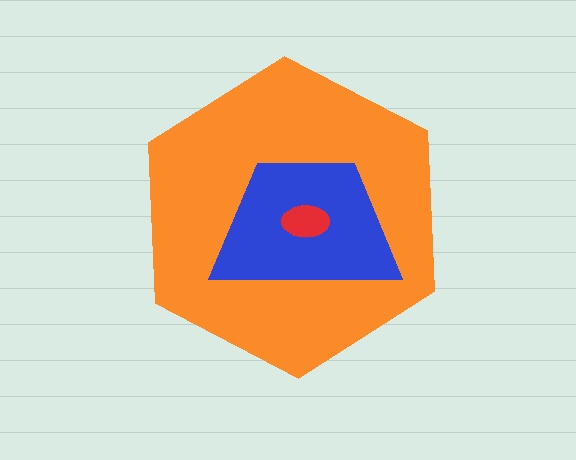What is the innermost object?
The red ellipse.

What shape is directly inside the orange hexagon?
The blue trapezoid.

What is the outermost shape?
The orange hexagon.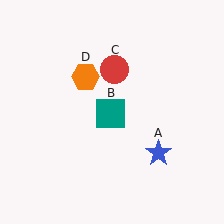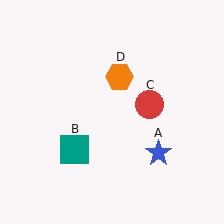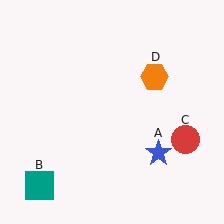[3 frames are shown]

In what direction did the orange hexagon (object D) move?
The orange hexagon (object D) moved right.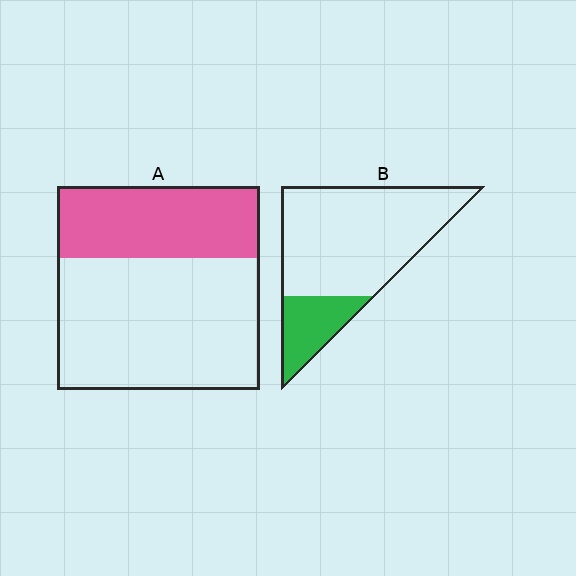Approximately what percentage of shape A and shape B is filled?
A is approximately 35% and B is approximately 20%.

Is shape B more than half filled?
No.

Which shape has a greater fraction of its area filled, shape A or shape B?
Shape A.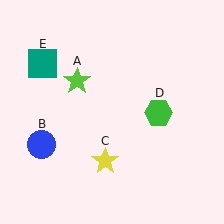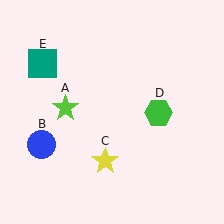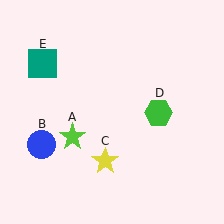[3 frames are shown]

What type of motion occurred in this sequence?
The lime star (object A) rotated counterclockwise around the center of the scene.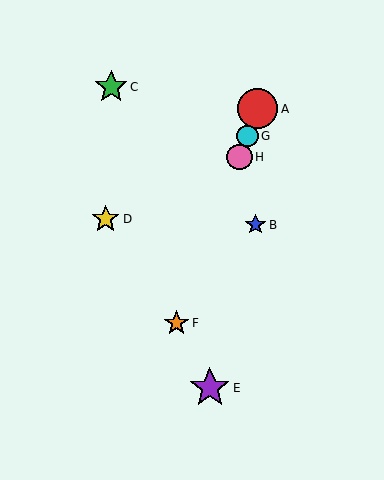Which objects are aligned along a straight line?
Objects A, F, G, H are aligned along a straight line.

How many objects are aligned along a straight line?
4 objects (A, F, G, H) are aligned along a straight line.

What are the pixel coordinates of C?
Object C is at (111, 87).